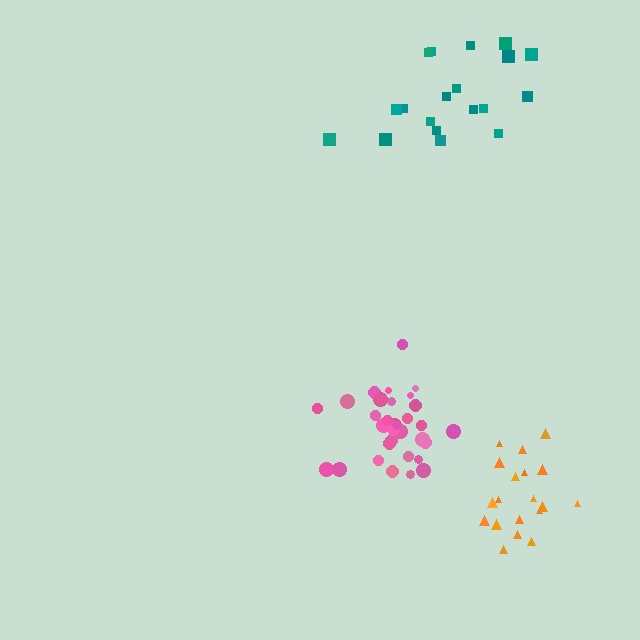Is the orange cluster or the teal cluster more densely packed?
Orange.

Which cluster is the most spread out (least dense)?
Teal.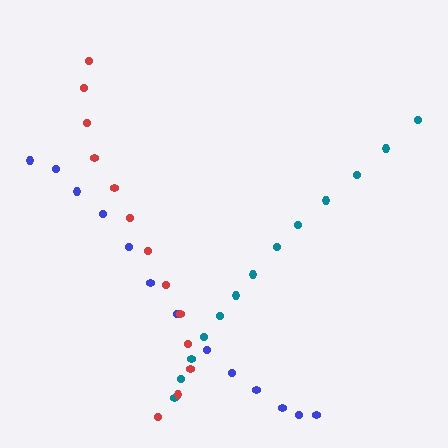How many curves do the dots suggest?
There are 3 distinct paths.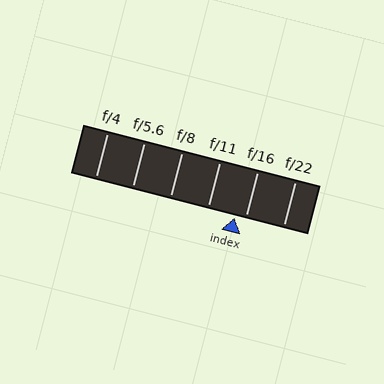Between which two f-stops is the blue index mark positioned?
The index mark is between f/11 and f/16.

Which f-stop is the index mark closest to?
The index mark is closest to f/16.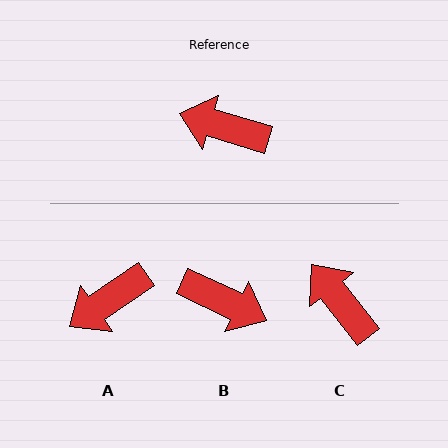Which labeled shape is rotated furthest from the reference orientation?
B, about 172 degrees away.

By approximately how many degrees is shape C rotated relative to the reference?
Approximately 35 degrees clockwise.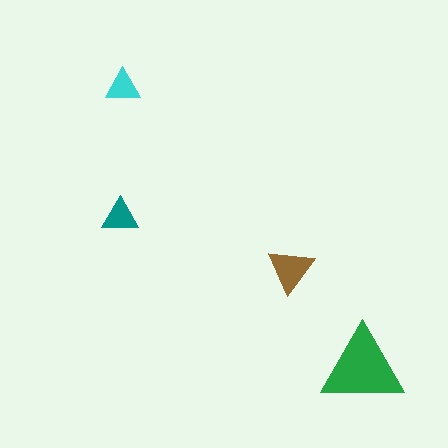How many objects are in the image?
There are 4 objects in the image.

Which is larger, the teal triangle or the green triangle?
The green one.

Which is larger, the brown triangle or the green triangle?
The green one.